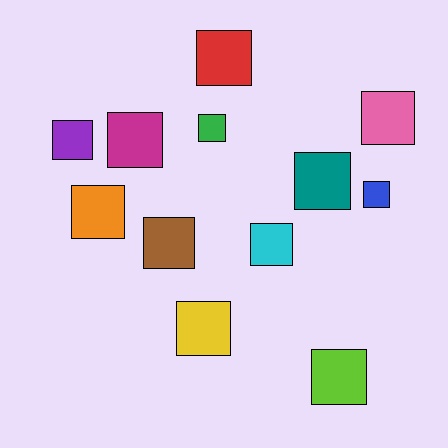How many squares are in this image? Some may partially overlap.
There are 12 squares.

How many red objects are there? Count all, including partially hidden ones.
There is 1 red object.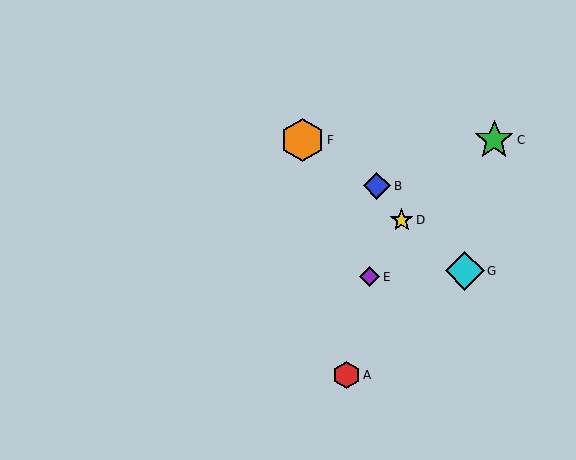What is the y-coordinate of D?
Object D is at y≈220.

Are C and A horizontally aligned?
No, C is at y≈140 and A is at y≈375.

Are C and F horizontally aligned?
Yes, both are at y≈140.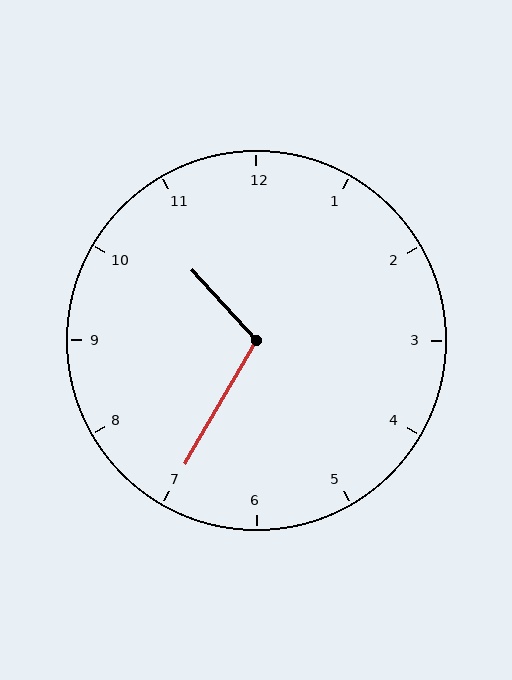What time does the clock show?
10:35.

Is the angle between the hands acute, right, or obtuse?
It is obtuse.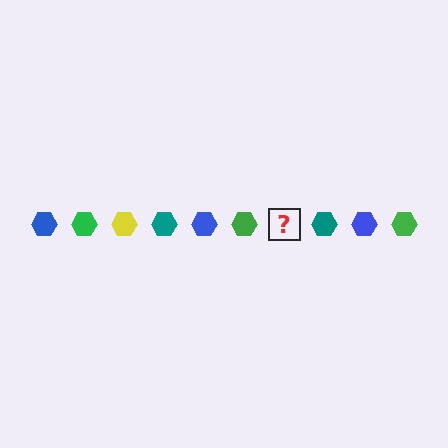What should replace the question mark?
The question mark should be replaced with a yellow hexagon.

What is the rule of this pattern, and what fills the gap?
The rule is that the pattern cycles through blue, green, yellow, teal hexagons. The gap should be filled with a yellow hexagon.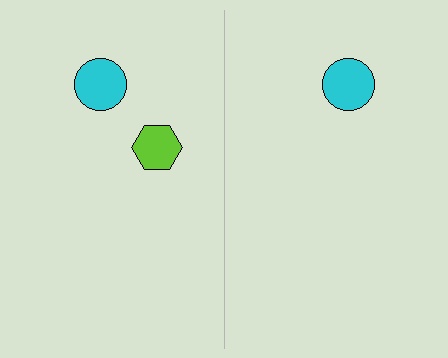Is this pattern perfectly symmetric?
No, the pattern is not perfectly symmetric. A lime hexagon is missing from the right side.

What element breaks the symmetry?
A lime hexagon is missing from the right side.